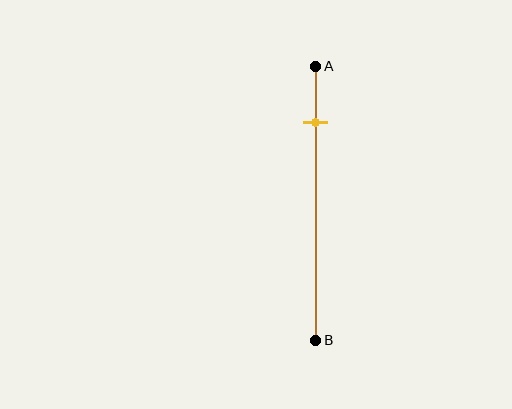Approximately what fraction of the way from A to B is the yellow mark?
The yellow mark is approximately 20% of the way from A to B.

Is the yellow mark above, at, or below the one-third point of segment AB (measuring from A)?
The yellow mark is above the one-third point of segment AB.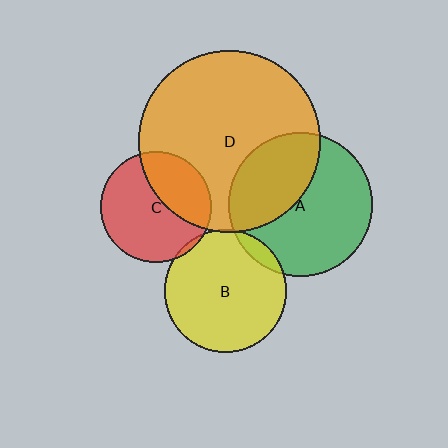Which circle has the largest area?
Circle D (orange).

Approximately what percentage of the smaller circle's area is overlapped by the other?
Approximately 5%.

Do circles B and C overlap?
Yes.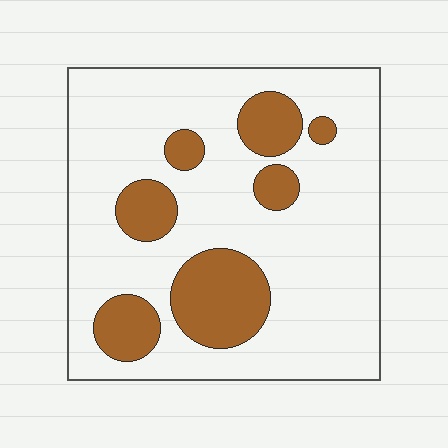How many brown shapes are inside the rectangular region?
7.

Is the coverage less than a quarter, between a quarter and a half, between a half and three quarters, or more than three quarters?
Less than a quarter.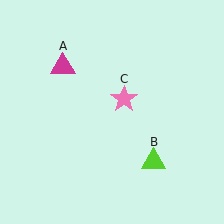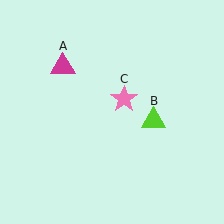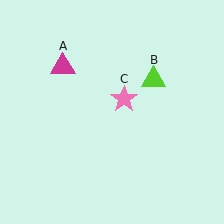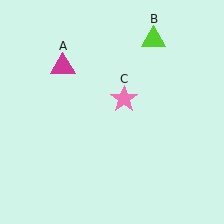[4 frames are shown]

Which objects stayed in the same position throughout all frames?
Magenta triangle (object A) and pink star (object C) remained stationary.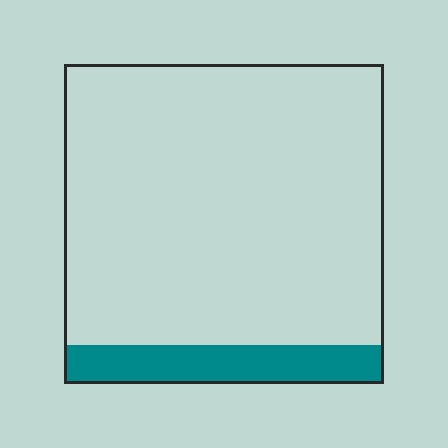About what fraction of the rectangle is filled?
About one eighth (1/8).